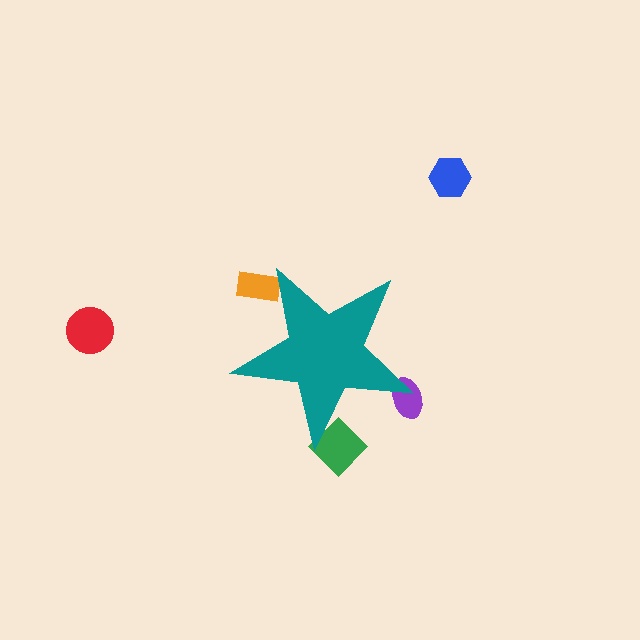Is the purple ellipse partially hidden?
Yes, the purple ellipse is partially hidden behind the teal star.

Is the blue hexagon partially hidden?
No, the blue hexagon is fully visible.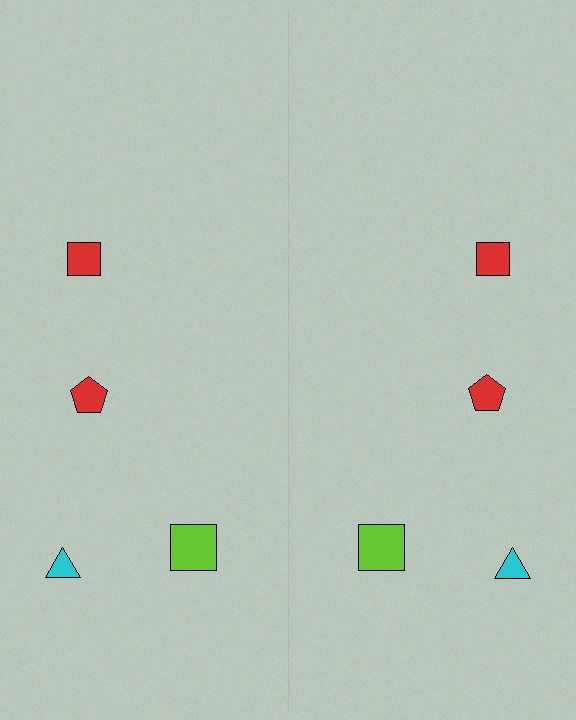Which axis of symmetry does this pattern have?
The pattern has a vertical axis of symmetry running through the center of the image.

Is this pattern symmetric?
Yes, this pattern has bilateral (reflection) symmetry.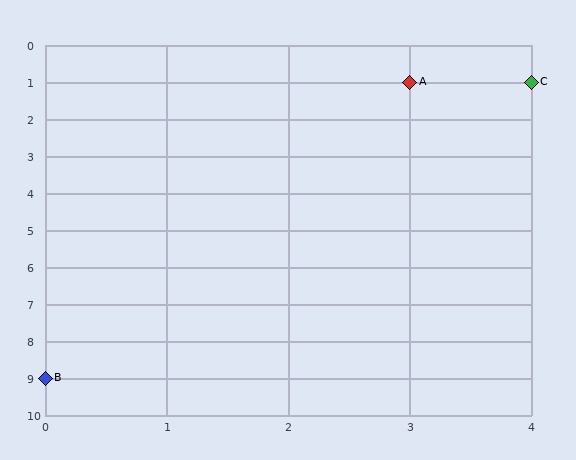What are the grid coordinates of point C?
Point C is at grid coordinates (4, 1).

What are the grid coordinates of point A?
Point A is at grid coordinates (3, 1).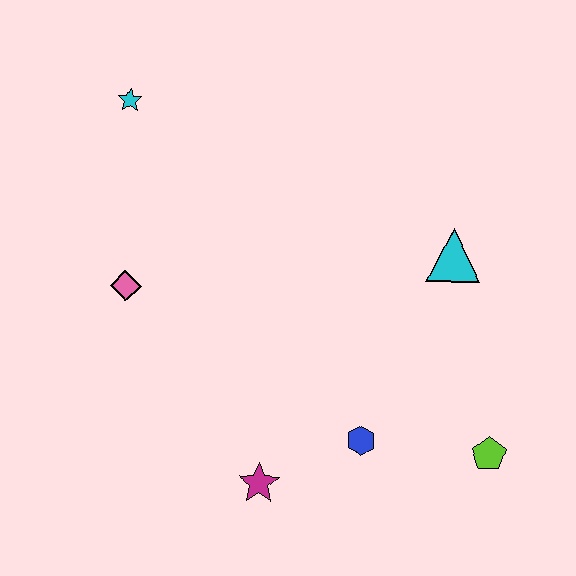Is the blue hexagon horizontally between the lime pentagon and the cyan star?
Yes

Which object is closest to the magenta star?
The blue hexagon is closest to the magenta star.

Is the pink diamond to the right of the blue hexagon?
No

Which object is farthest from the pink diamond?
The lime pentagon is farthest from the pink diamond.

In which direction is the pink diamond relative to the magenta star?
The pink diamond is above the magenta star.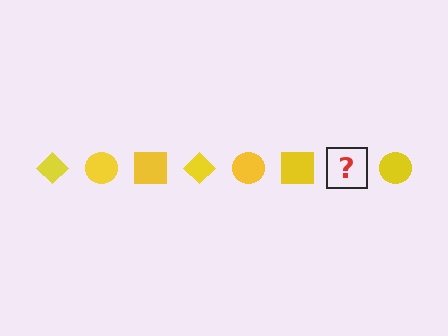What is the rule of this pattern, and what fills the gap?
The rule is that the pattern cycles through diamond, circle, square shapes in yellow. The gap should be filled with a yellow diamond.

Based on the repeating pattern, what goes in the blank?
The blank should be a yellow diamond.